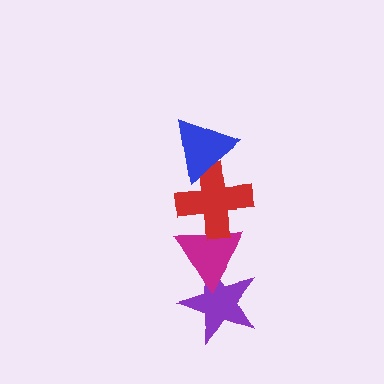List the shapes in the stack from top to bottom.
From top to bottom: the blue triangle, the red cross, the magenta triangle, the purple star.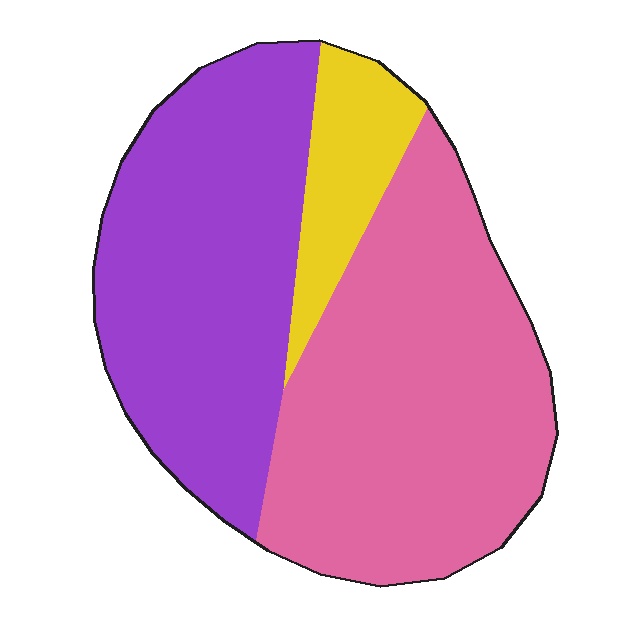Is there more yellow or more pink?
Pink.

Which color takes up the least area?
Yellow, at roughly 10%.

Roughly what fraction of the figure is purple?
Purple takes up about two fifths (2/5) of the figure.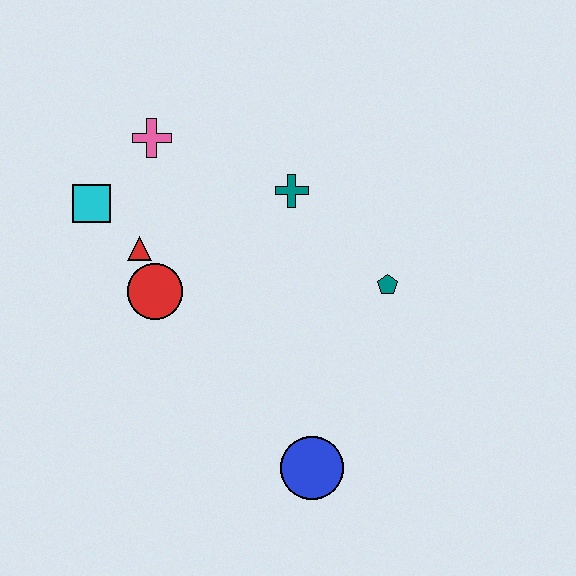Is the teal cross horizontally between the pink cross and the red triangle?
No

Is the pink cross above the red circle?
Yes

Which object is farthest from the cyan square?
The blue circle is farthest from the cyan square.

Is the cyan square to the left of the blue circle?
Yes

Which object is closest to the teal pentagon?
The teal cross is closest to the teal pentagon.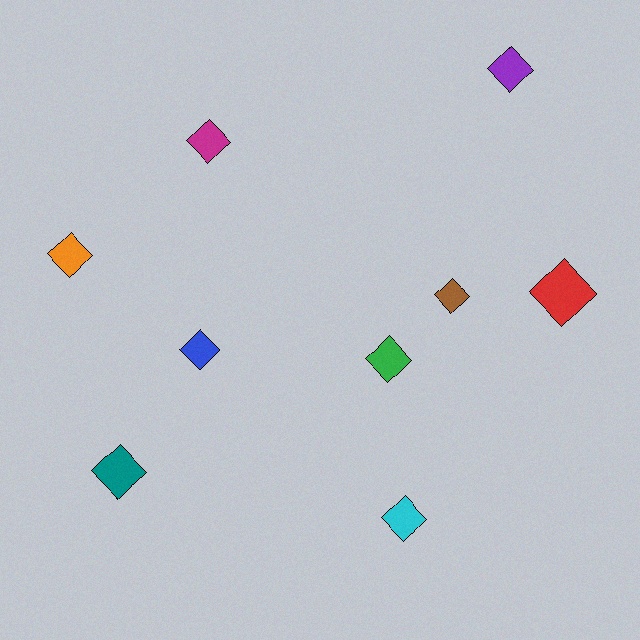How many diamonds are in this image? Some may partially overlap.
There are 9 diamonds.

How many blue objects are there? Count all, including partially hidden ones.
There is 1 blue object.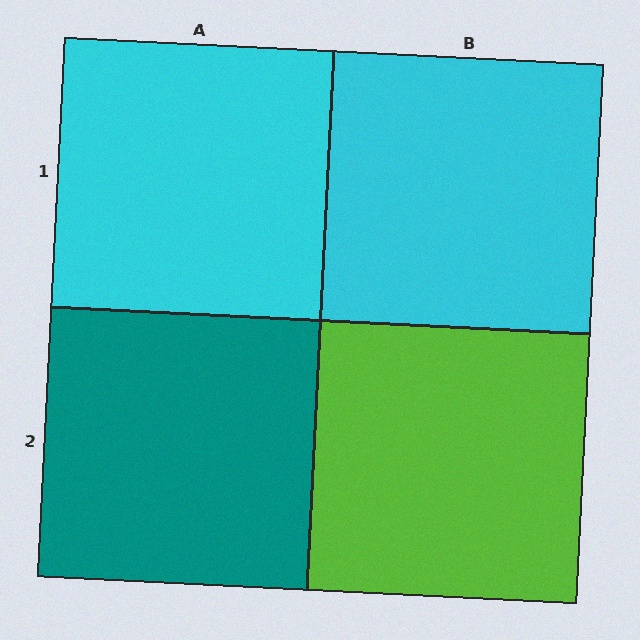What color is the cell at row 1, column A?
Cyan.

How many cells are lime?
1 cell is lime.